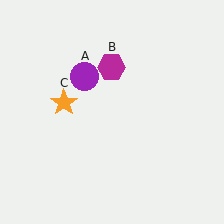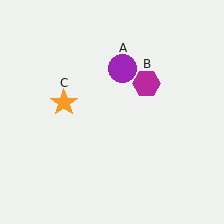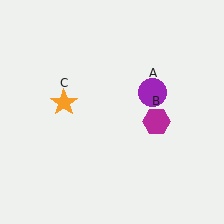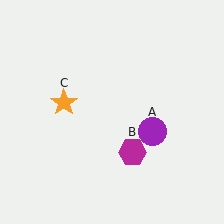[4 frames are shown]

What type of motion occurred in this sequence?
The purple circle (object A), magenta hexagon (object B) rotated clockwise around the center of the scene.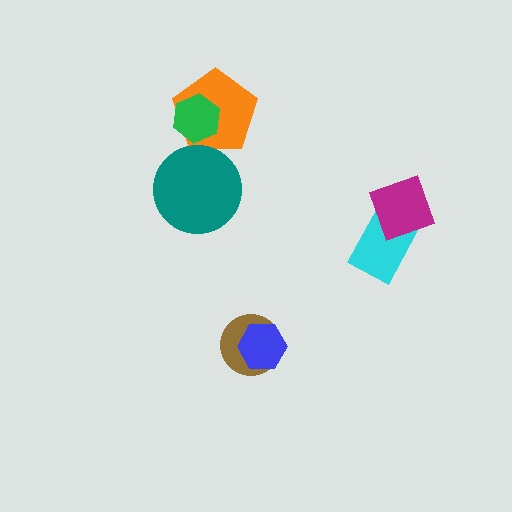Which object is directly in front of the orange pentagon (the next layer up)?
The green hexagon is directly in front of the orange pentagon.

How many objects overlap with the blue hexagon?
1 object overlaps with the blue hexagon.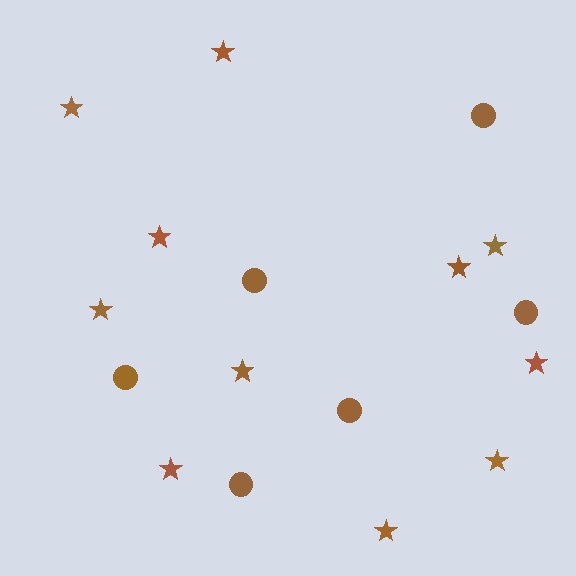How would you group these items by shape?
There are 2 groups: one group of stars (11) and one group of circles (6).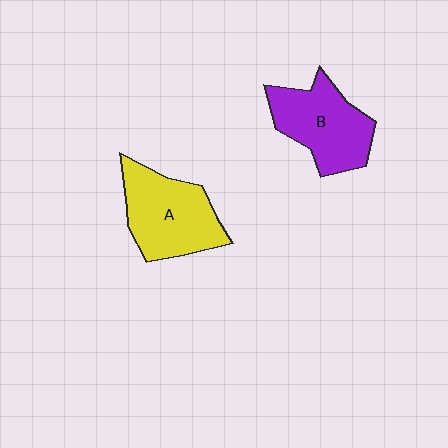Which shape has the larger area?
Shape A (yellow).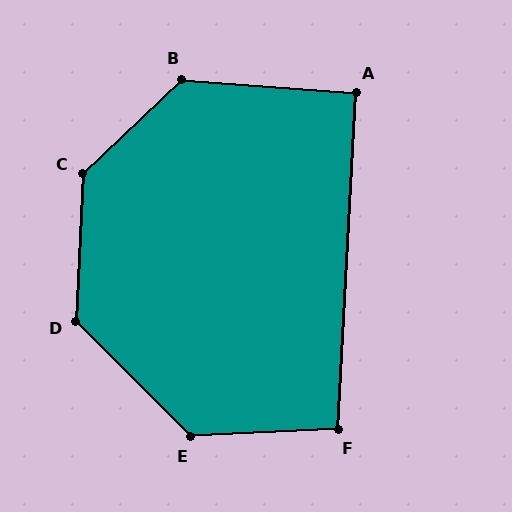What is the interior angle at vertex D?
Approximately 132 degrees (obtuse).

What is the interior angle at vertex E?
Approximately 132 degrees (obtuse).